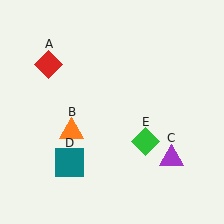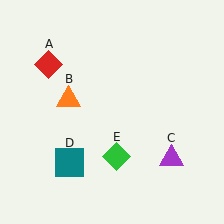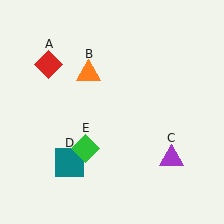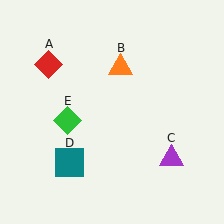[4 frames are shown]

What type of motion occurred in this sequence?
The orange triangle (object B), green diamond (object E) rotated clockwise around the center of the scene.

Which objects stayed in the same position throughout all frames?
Red diamond (object A) and purple triangle (object C) and teal square (object D) remained stationary.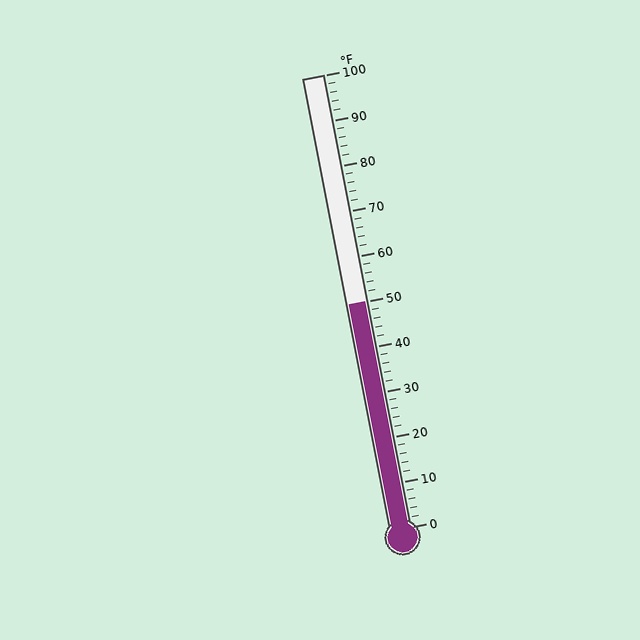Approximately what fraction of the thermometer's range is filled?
The thermometer is filled to approximately 50% of its range.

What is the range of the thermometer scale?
The thermometer scale ranges from 0°F to 100°F.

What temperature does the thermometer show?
The thermometer shows approximately 50°F.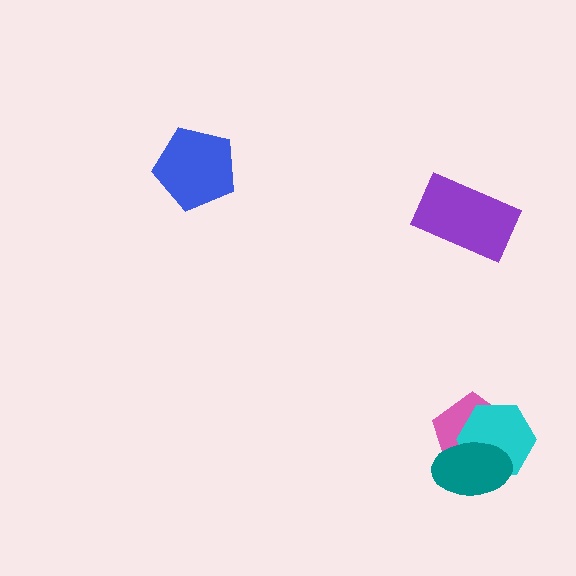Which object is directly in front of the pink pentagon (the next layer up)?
The cyan hexagon is directly in front of the pink pentagon.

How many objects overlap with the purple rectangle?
0 objects overlap with the purple rectangle.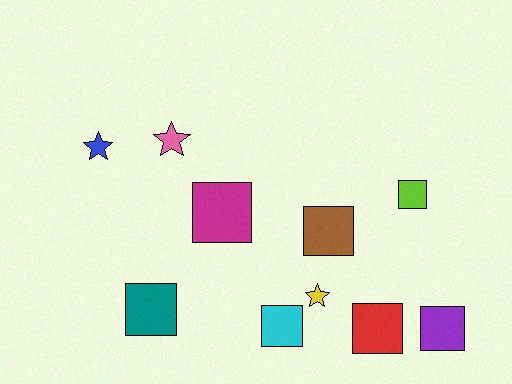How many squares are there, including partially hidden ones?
There are 7 squares.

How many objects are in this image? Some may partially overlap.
There are 10 objects.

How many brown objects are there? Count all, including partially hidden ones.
There is 1 brown object.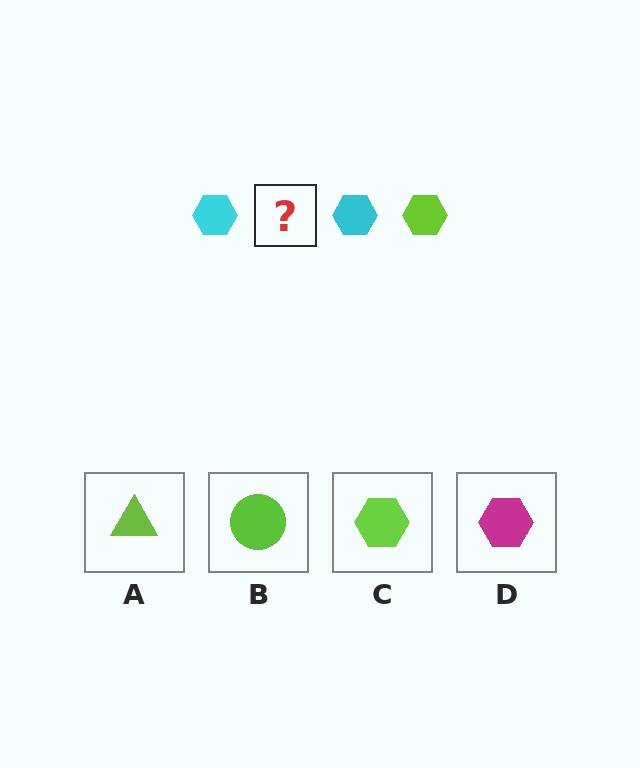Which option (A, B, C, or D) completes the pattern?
C.